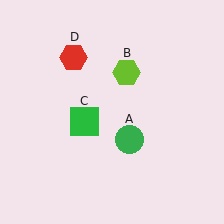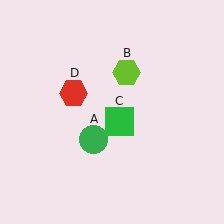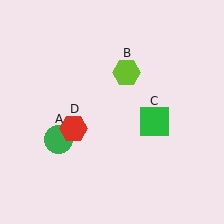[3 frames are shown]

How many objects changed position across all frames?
3 objects changed position: green circle (object A), green square (object C), red hexagon (object D).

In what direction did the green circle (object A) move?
The green circle (object A) moved left.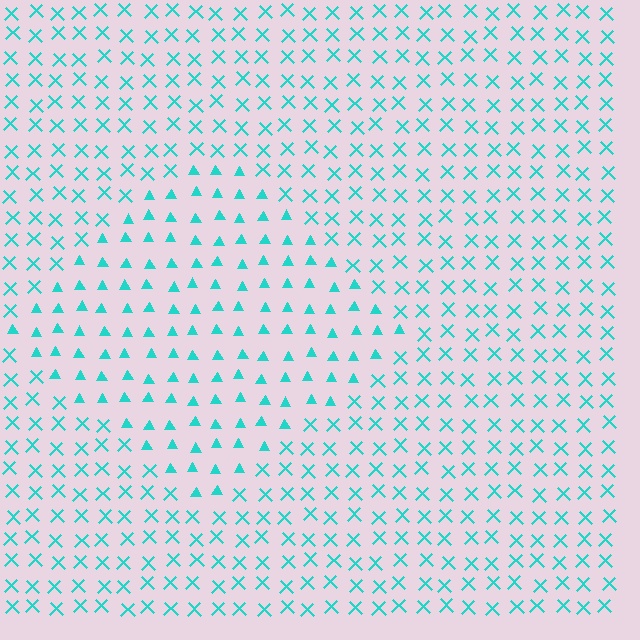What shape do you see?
I see a diamond.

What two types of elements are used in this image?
The image uses triangles inside the diamond region and X marks outside it.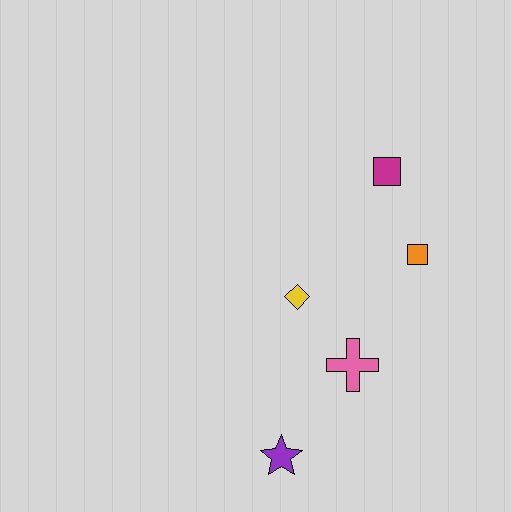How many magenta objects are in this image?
There is 1 magenta object.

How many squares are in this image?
There are 2 squares.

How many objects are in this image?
There are 5 objects.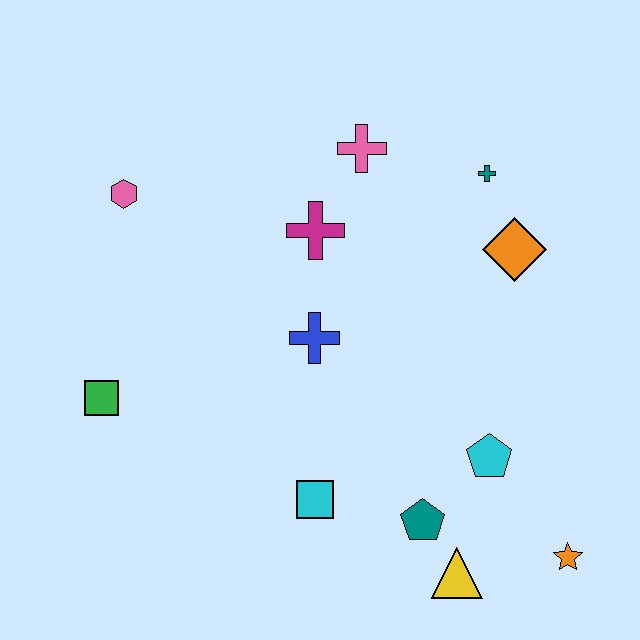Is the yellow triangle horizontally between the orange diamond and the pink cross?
Yes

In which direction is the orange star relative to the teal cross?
The orange star is below the teal cross.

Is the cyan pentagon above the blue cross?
No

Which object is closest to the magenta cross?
The pink cross is closest to the magenta cross.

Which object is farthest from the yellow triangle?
The pink hexagon is farthest from the yellow triangle.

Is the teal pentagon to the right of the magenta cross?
Yes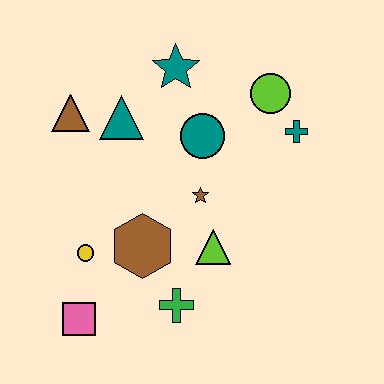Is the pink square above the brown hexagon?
No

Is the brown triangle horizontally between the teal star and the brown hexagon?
No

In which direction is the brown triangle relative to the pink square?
The brown triangle is above the pink square.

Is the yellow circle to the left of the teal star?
Yes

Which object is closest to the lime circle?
The teal cross is closest to the lime circle.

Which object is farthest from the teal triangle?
The pink square is farthest from the teal triangle.